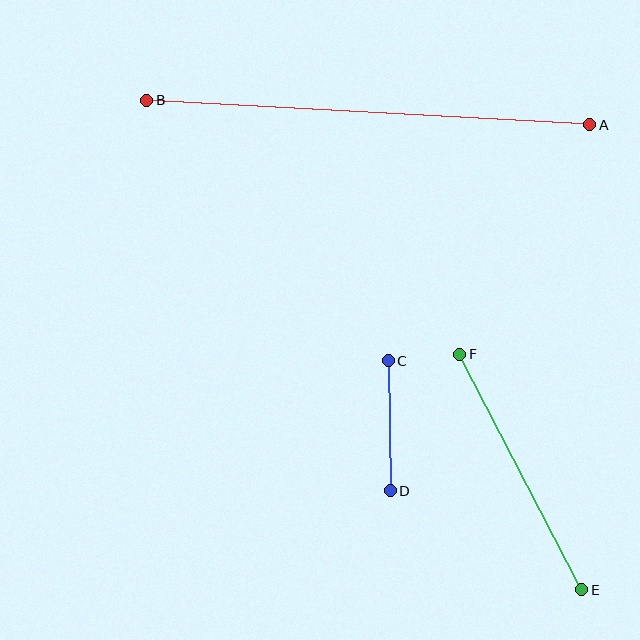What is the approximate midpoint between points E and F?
The midpoint is at approximately (521, 472) pixels.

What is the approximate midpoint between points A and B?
The midpoint is at approximately (368, 112) pixels.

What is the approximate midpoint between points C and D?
The midpoint is at approximately (389, 426) pixels.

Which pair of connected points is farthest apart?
Points A and B are farthest apart.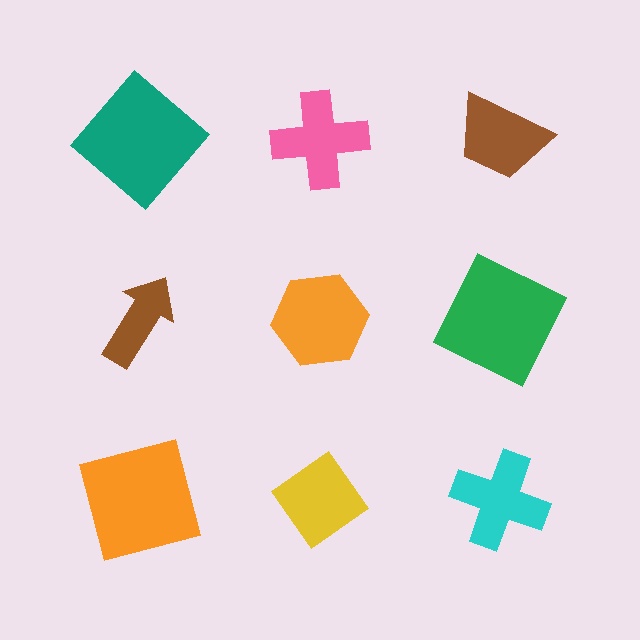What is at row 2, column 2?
An orange hexagon.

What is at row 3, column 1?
An orange square.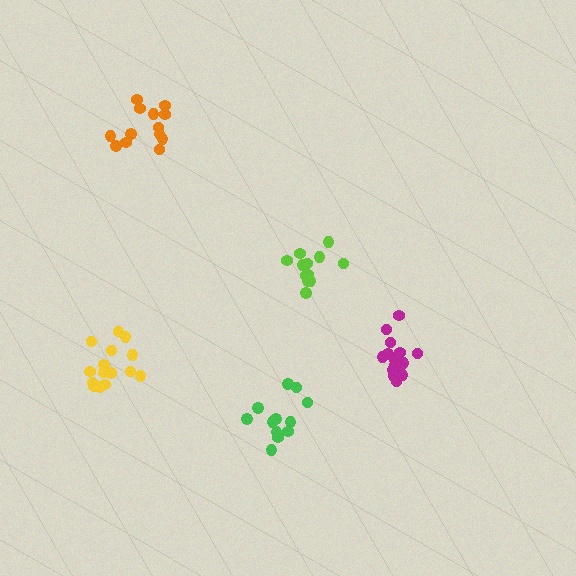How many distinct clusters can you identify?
There are 5 distinct clusters.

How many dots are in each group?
Group 1: 16 dots, Group 2: 12 dots, Group 3: 15 dots, Group 4: 13 dots, Group 5: 12 dots (68 total).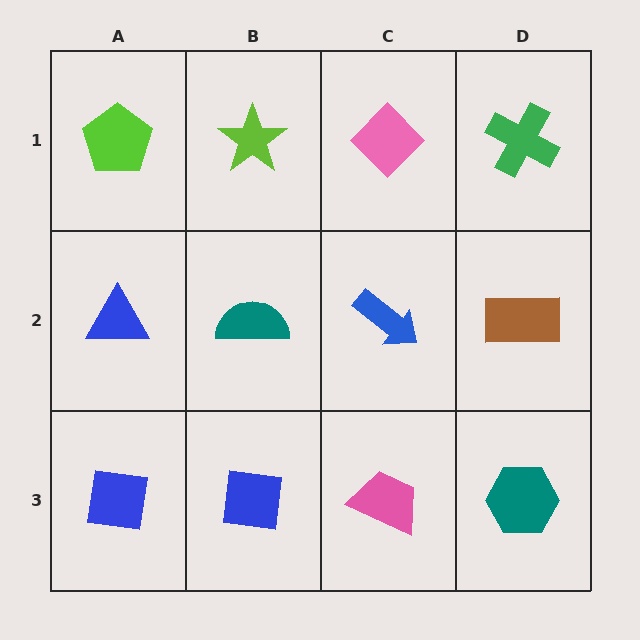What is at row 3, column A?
A blue square.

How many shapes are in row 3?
4 shapes.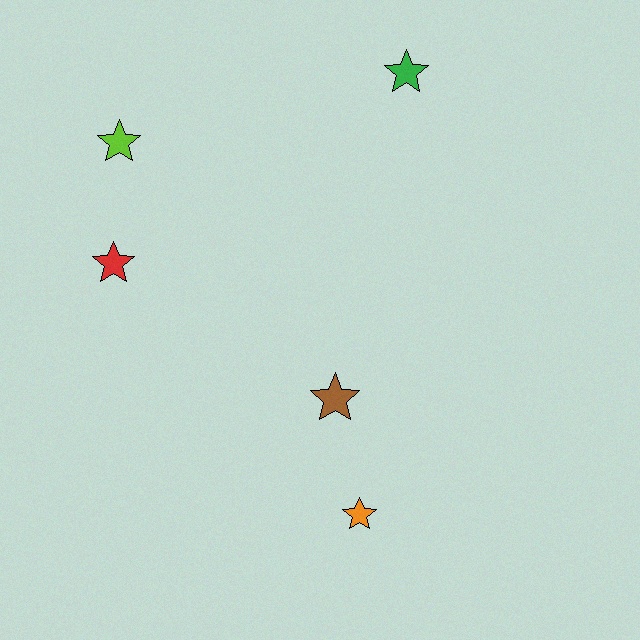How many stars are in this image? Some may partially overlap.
There are 5 stars.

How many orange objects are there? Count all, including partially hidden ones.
There is 1 orange object.